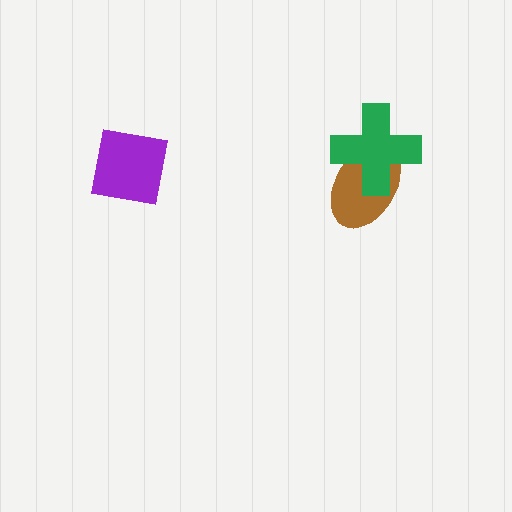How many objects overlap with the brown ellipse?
1 object overlaps with the brown ellipse.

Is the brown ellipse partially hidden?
Yes, it is partially covered by another shape.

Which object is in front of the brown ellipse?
The green cross is in front of the brown ellipse.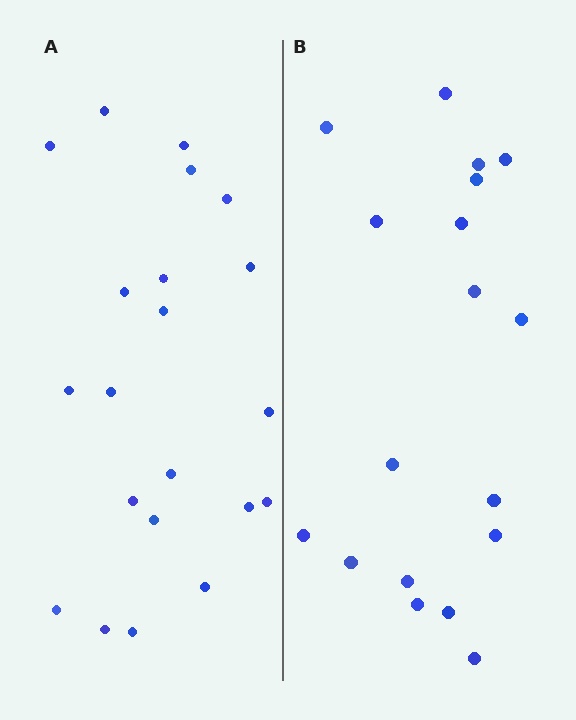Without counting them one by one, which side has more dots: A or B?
Region A (the left region) has more dots.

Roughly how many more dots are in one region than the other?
Region A has just a few more — roughly 2 or 3 more dots than region B.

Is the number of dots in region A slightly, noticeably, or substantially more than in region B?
Region A has only slightly more — the two regions are fairly close. The ratio is roughly 1.2 to 1.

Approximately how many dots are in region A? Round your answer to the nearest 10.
About 20 dots. (The exact count is 21, which rounds to 20.)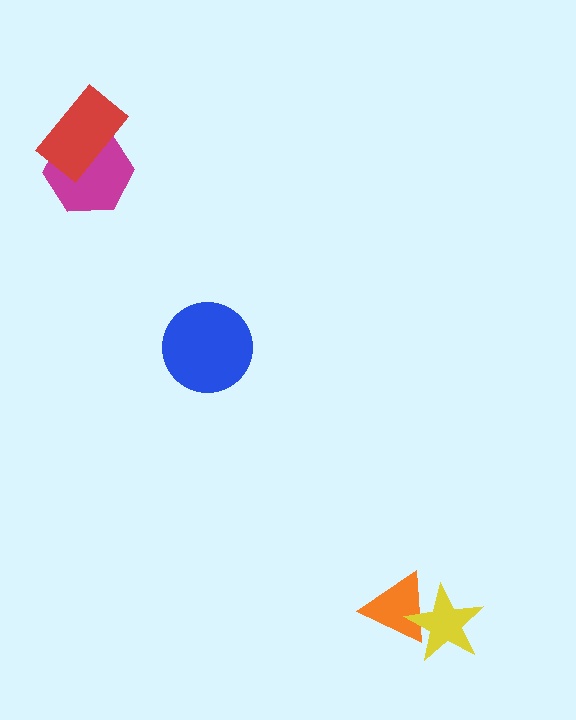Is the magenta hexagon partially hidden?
Yes, it is partially covered by another shape.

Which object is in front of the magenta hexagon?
The red rectangle is in front of the magenta hexagon.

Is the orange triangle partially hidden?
Yes, it is partially covered by another shape.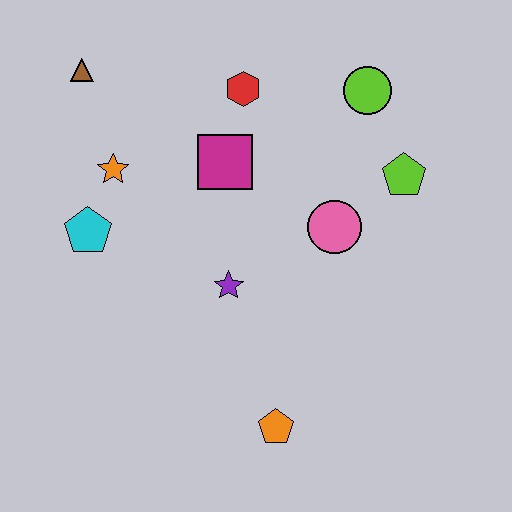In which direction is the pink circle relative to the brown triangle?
The pink circle is to the right of the brown triangle.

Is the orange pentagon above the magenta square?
No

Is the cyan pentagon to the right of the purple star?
No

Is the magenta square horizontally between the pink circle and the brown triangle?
Yes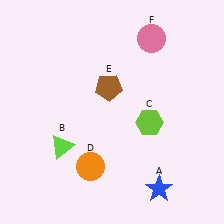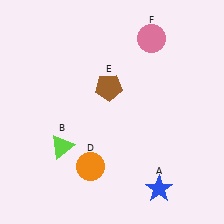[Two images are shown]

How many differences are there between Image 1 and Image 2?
There is 1 difference between the two images.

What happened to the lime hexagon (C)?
The lime hexagon (C) was removed in Image 2. It was in the bottom-right area of Image 1.